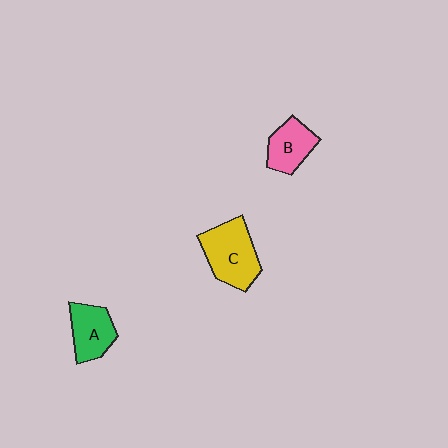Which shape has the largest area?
Shape C (yellow).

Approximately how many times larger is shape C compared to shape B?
Approximately 1.5 times.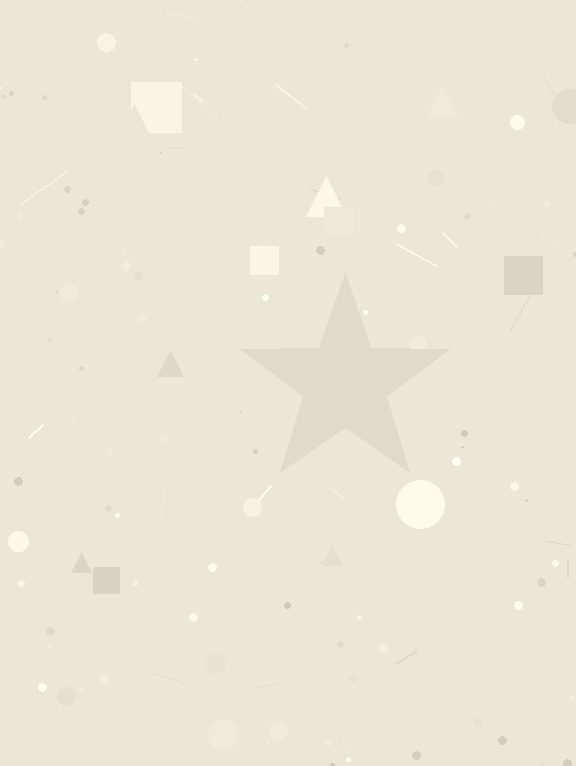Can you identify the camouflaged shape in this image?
The camouflaged shape is a star.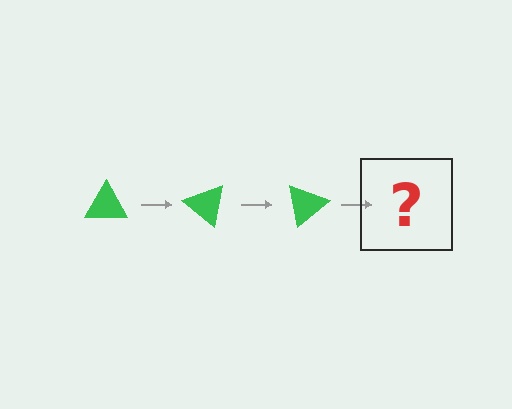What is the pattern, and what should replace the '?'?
The pattern is that the triangle rotates 40 degrees each step. The '?' should be a green triangle rotated 120 degrees.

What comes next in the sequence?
The next element should be a green triangle rotated 120 degrees.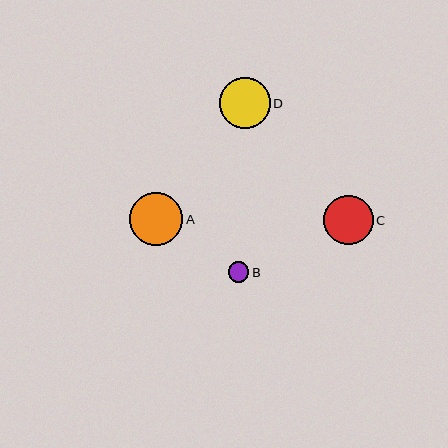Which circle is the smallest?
Circle B is the smallest with a size of approximately 20 pixels.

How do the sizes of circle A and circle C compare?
Circle A and circle C are approximately the same size.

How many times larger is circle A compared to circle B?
Circle A is approximately 2.6 times the size of circle B.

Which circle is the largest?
Circle A is the largest with a size of approximately 53 pixels.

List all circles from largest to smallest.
From largest to smallest: A, D, C, B.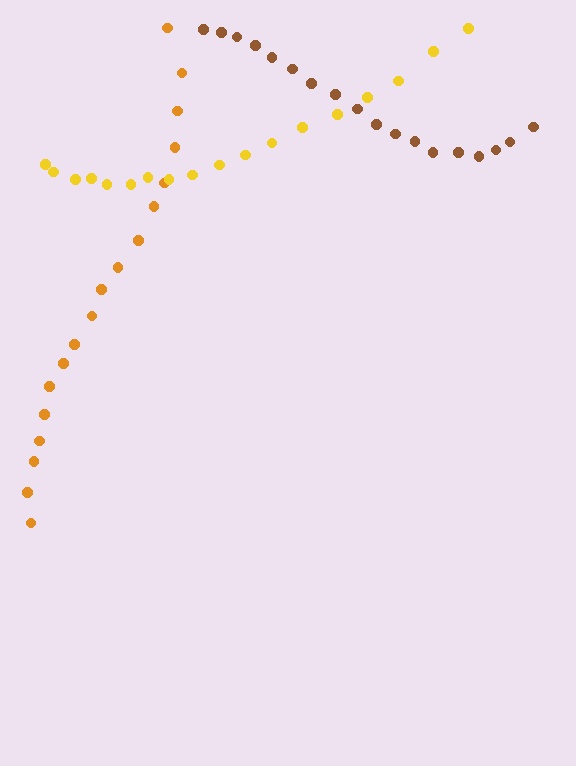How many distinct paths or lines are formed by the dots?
There are 3 distinct paths.